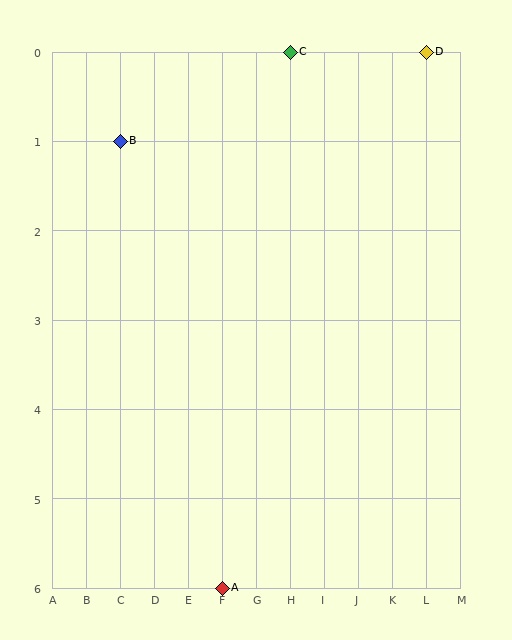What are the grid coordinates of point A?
Point A is at grid coordinates (F, 6).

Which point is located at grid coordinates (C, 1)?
Point B is at (C, 1).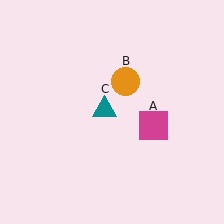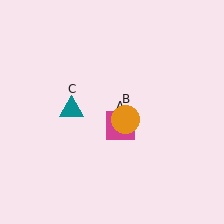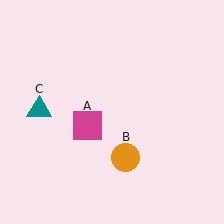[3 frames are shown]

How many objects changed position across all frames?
3 objects changed position: magenta square (object A), orange circle (object B), teal triangle (object C).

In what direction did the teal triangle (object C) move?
The teal triangle (object C) moved left.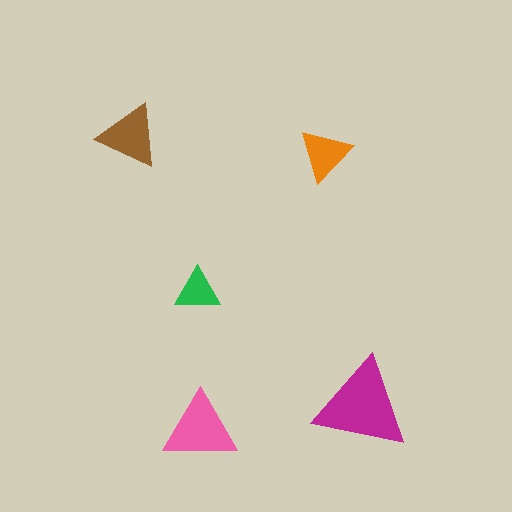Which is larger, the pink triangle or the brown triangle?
The pink one.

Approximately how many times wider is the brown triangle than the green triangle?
About 1.5 times wider.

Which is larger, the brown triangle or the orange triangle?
The brown one.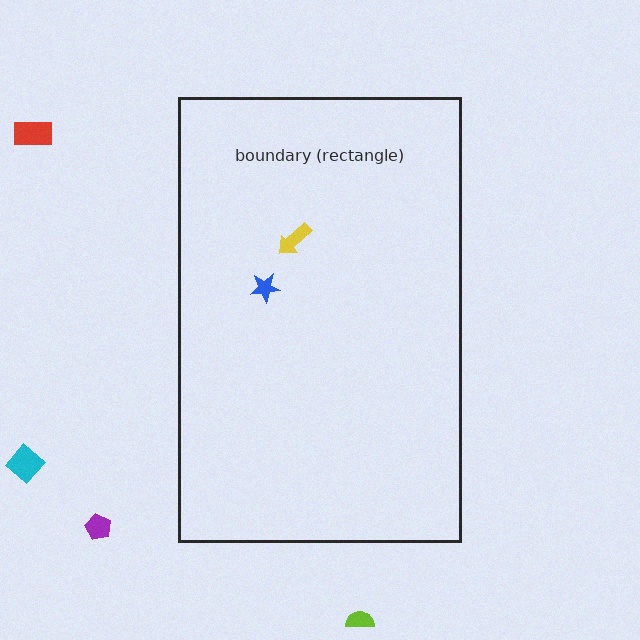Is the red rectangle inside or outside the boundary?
Outside.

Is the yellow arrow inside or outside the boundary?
Inside.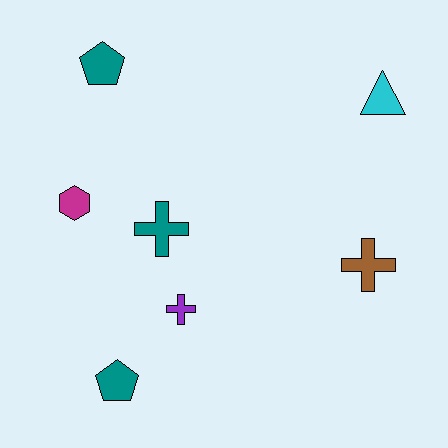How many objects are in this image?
There are 7 objects.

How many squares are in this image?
There are no squares.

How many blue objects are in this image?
There are no blue objects.